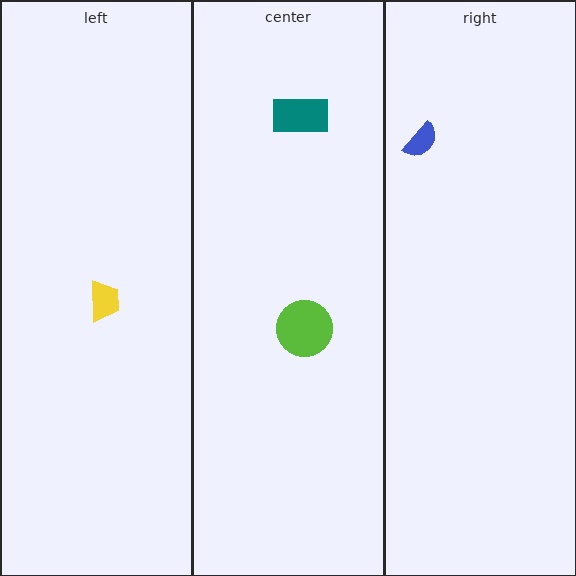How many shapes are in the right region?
1.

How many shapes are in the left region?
1.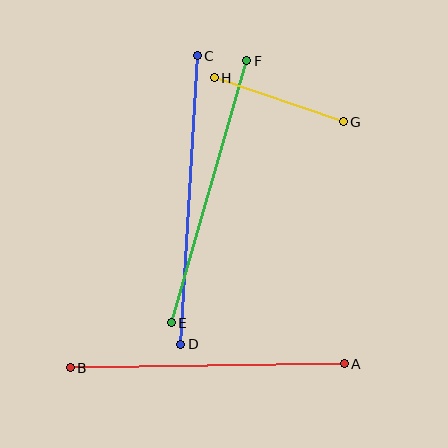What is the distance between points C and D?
The distance is approximately 289 pixels.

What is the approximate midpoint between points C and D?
The midpoint is at approximately (189, 200) pixels.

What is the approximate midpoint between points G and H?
The midpoint is at approximately (279, 100) pixels.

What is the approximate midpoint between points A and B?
The midpoint is at approximately (207, 366) pixels.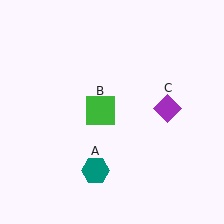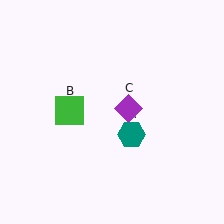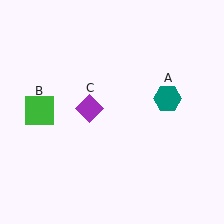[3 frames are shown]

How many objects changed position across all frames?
3 objects changed position: teal hexagon (object A), green square (object B), purple diamond (object C).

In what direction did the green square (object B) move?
The green square (object B) moved left.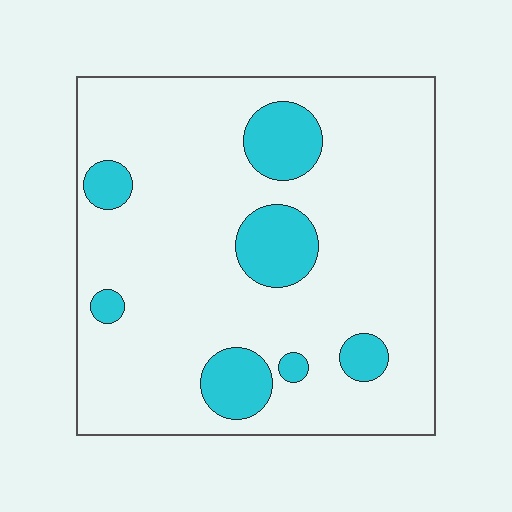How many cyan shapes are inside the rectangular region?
7.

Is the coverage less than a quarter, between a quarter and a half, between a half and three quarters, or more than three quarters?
Less than a quarter.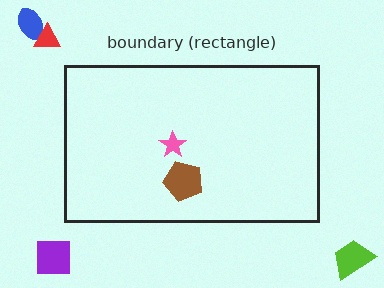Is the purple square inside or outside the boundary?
Outside.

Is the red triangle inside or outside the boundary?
Outside.